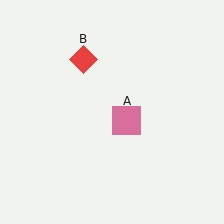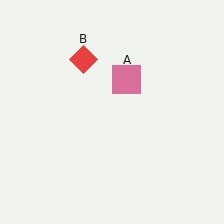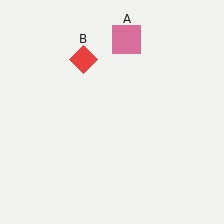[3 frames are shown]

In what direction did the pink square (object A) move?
The pink square (object A) moved up.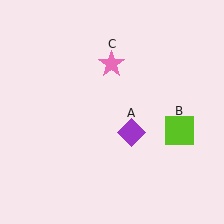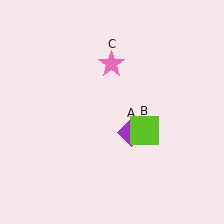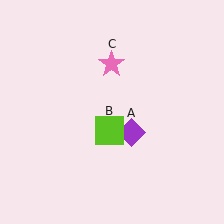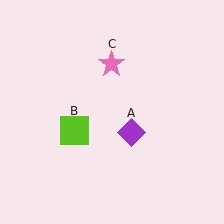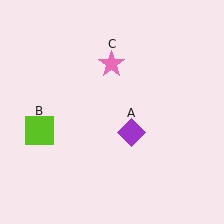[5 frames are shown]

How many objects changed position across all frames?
1 object changed position: lime square (object B).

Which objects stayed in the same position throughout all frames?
Purple diamond (object A) and pink star (object C) remained stationary.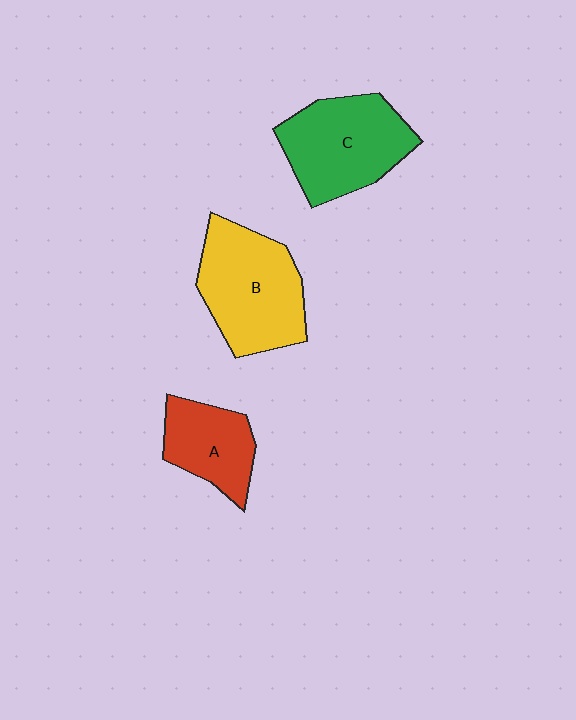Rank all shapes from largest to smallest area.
From largest to smallest: B (yellow), C (green), A (red).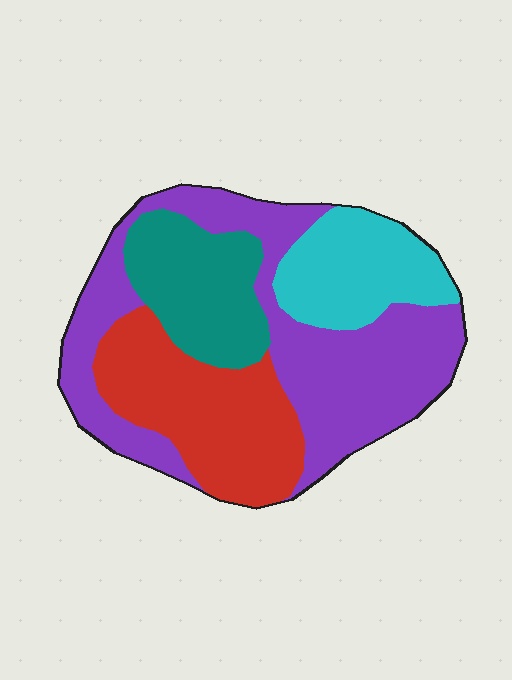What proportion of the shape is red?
Red covers roughly 25% of the shape.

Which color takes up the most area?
Purple, at roughly 40%.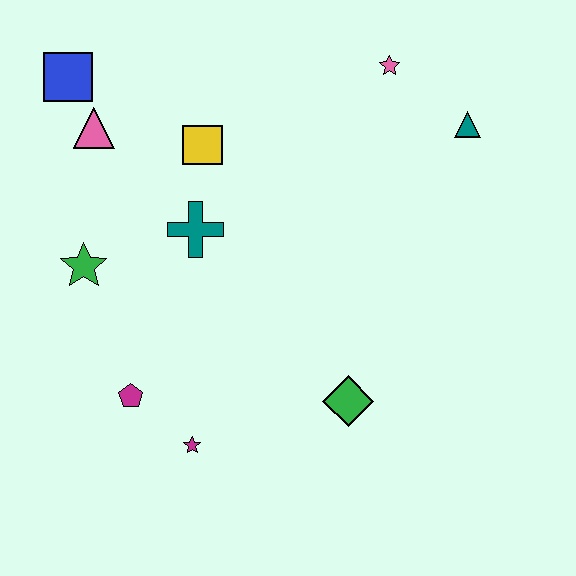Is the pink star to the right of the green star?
Yes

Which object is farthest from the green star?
The teal triangle is farthest from the green star.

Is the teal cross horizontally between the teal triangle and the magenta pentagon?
Yes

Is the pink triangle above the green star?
Yes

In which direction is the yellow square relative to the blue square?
The yellow square is to the right of the blue square.